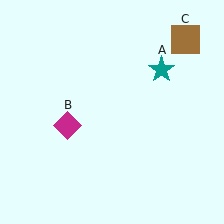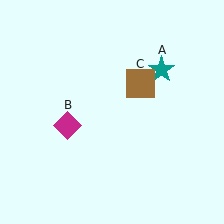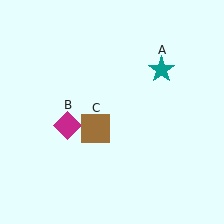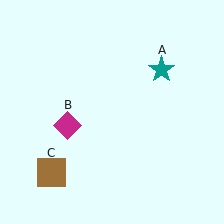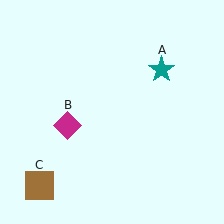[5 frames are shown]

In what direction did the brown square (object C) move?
The brown square (object C) moved down and to the left.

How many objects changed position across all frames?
1 object changed position: brown square (object C).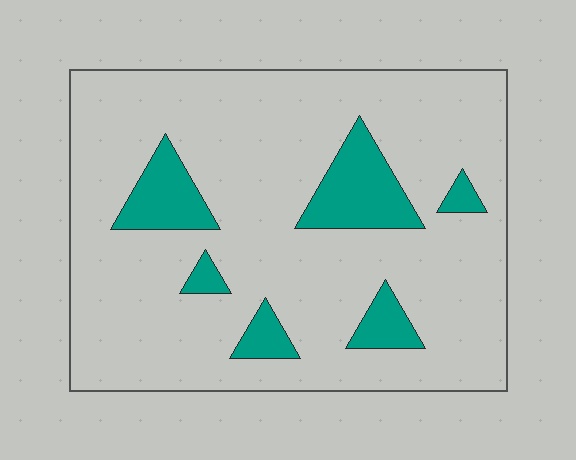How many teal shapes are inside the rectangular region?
6.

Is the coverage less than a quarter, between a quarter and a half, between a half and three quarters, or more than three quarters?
Less than a quarter.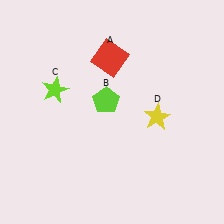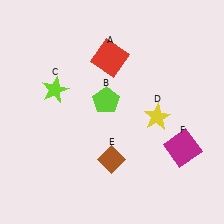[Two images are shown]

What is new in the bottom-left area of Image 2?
A brown diamond (E) was added in the bottom-left area of Image 2.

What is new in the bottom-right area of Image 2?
A magenta square (F) was added in the bottom-right area of Image 2.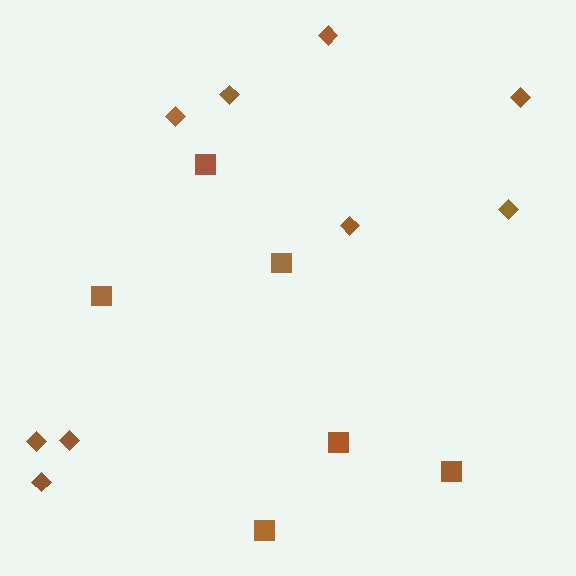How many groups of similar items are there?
There are 2 groups: one group of diamonds (9) and one group of squares (6).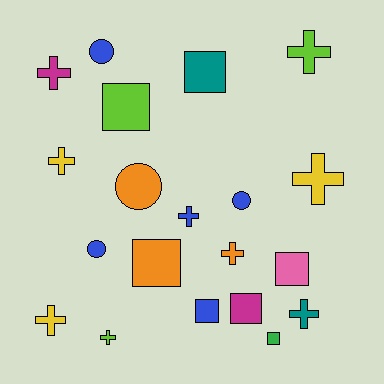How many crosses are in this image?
There are 9 crosses.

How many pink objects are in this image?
There is 1 pink object.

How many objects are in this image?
There are 20 objects.